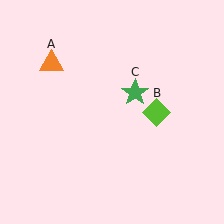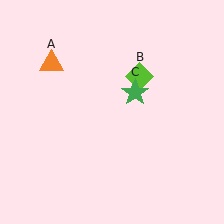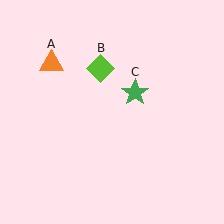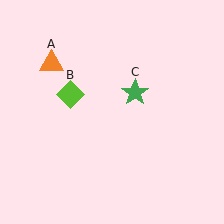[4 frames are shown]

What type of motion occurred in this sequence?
The lime diamond (object B) rotated counterclockwise around the center of the scene.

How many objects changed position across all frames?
1 object changed position: lime diamond (object B).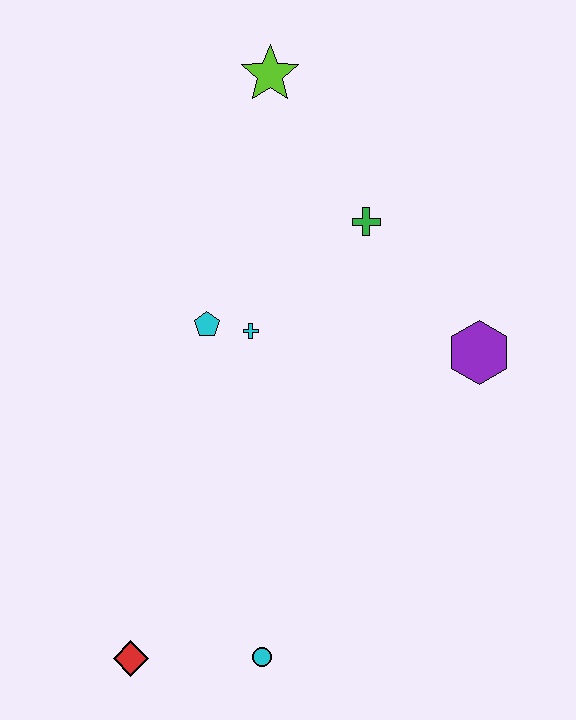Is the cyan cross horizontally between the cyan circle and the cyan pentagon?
Yes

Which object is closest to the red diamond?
The cyan circle is closest to the red diamond.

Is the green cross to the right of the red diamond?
Yes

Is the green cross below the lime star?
Yes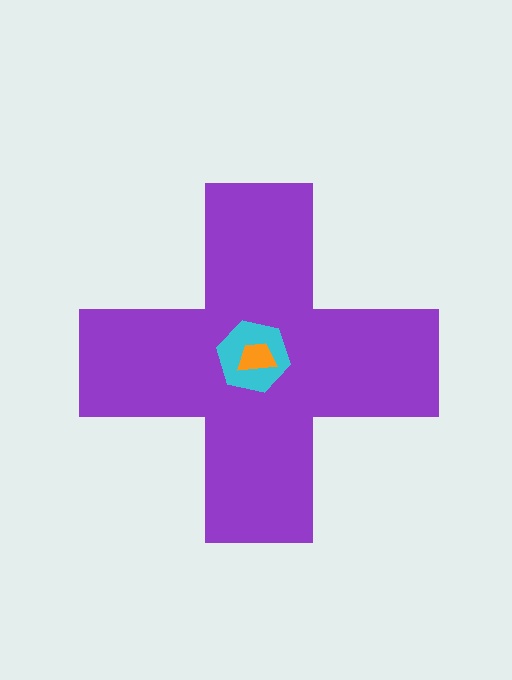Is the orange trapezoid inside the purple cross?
Yes.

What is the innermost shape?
The orange trapezoid.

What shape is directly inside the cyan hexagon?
The orange trapezoid.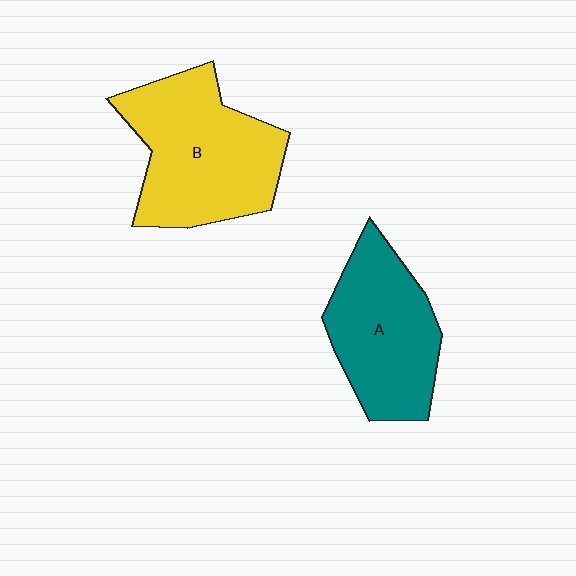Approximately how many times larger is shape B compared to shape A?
Approximately 1.2 times.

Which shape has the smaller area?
Shape A (teal).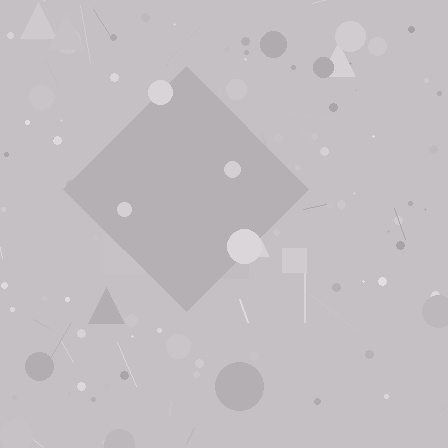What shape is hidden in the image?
A diamond is hidden in the image.